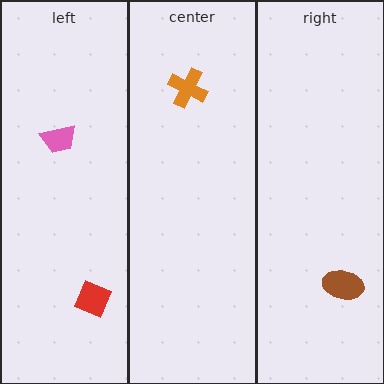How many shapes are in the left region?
2.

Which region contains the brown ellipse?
The right region.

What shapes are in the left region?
The pink trapezoid, the red diamond.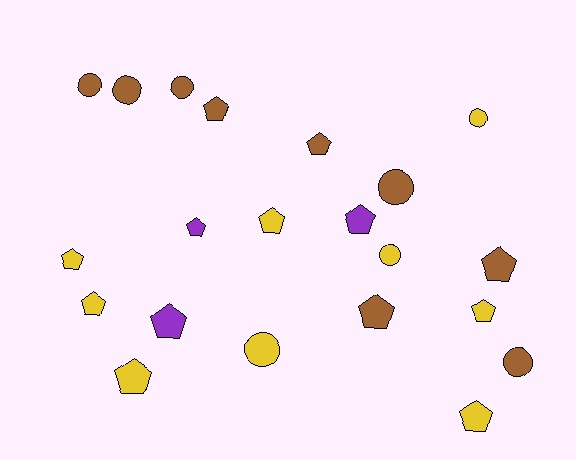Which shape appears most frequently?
Pentagon, with 13 objects.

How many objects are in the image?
There are 21 objects.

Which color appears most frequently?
Brown, with 9 objects.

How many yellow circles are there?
There are 3 yellow circles.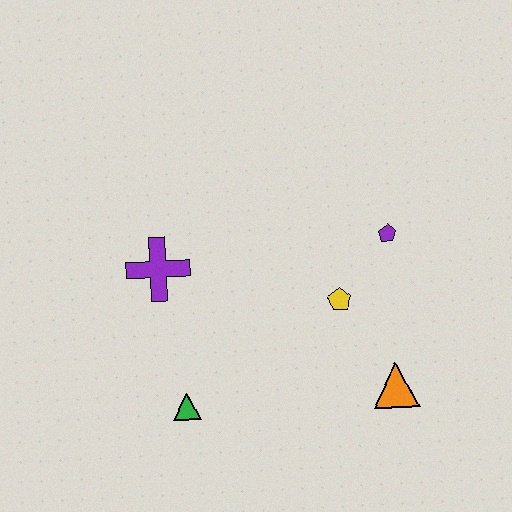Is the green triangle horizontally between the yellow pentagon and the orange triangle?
No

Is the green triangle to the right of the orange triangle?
No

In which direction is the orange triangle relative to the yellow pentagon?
The orange triangle is below the yellow pentagon.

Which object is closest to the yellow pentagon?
The purple pentagon is closest to the yellow pentagon.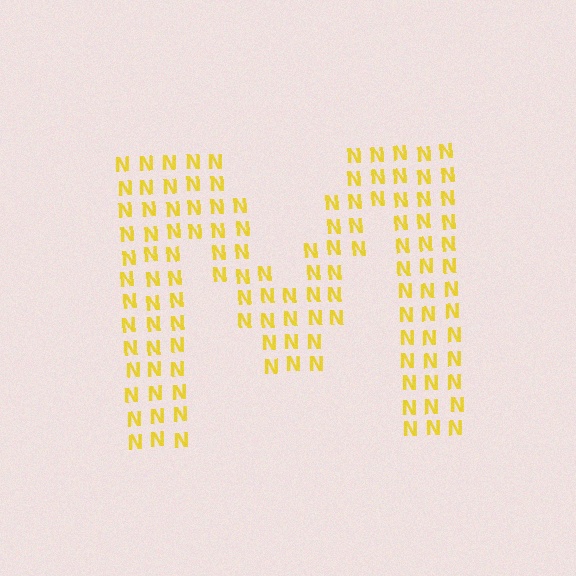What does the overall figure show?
The overall figure shows the letter M.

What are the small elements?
The small elements are letter N's.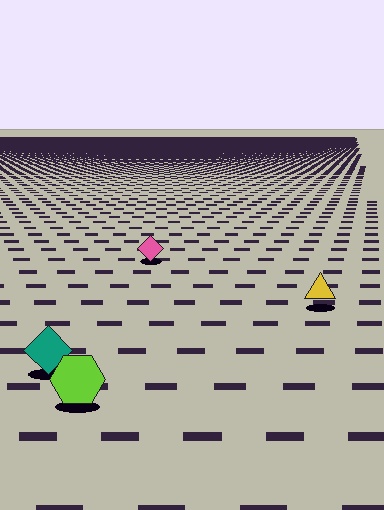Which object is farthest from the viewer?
The pink diamond is farthest from the viewer. It appears smaller and the ground texture around it is denser.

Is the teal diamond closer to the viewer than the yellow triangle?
Yes. The teal diamond is closer — you can tell from the texture gradient: the ground texture is coarser near it.